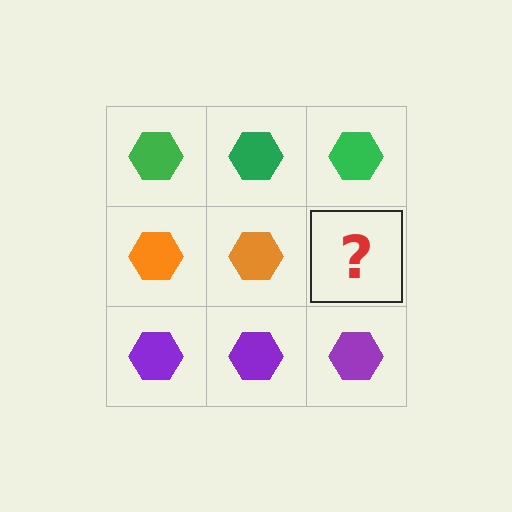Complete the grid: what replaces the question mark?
The question mark should be replaced with an orange hexagon.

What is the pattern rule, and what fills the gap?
The rule is that each row has a consistent color. The gap should be filled with an orange hexagon.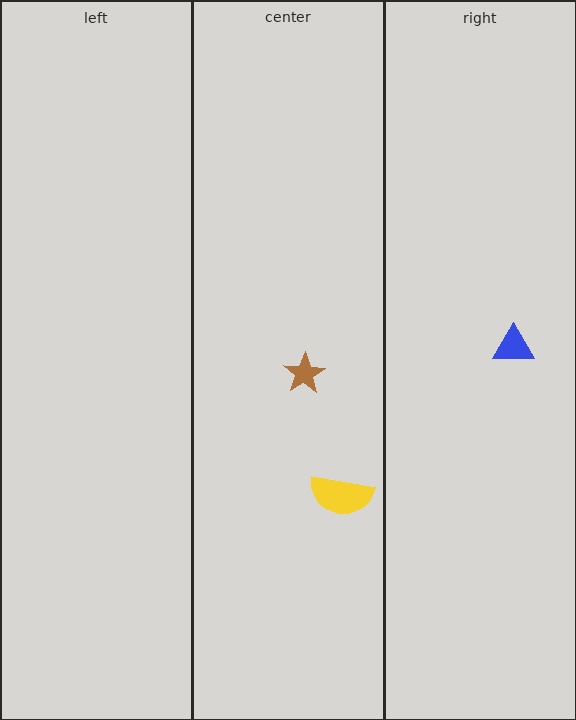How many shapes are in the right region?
1.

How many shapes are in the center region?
2.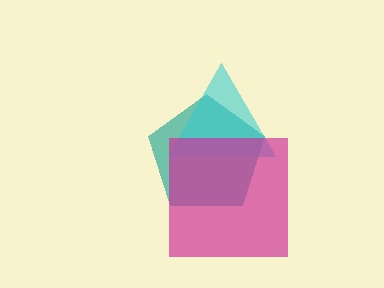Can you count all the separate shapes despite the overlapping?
Yes, there are 3 separate shapes.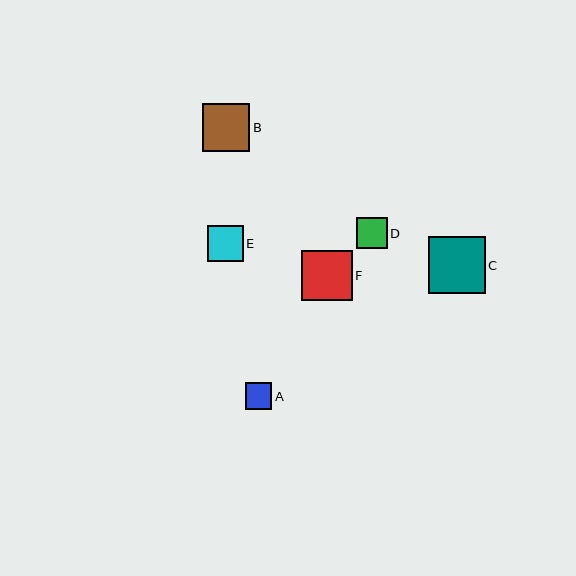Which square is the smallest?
Square A is the smallest with a size of approximately 26 pixels.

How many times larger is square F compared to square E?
Square F is approximately 1.4 times the size of square E.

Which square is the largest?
Square C is the largest with a size of approximately 57 pixels.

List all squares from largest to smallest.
From largest to smallest: C, F, B, E, D, A.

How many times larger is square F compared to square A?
Square F is approximately 1.9 times the size of square A.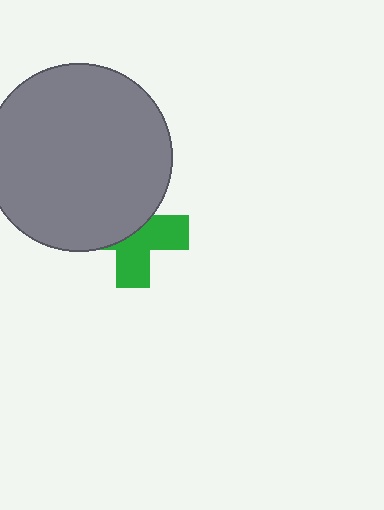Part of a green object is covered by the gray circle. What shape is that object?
It is a cross.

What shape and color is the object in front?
The object in front is a gray circle.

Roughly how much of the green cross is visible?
About half of it is visible (roughly 50%).